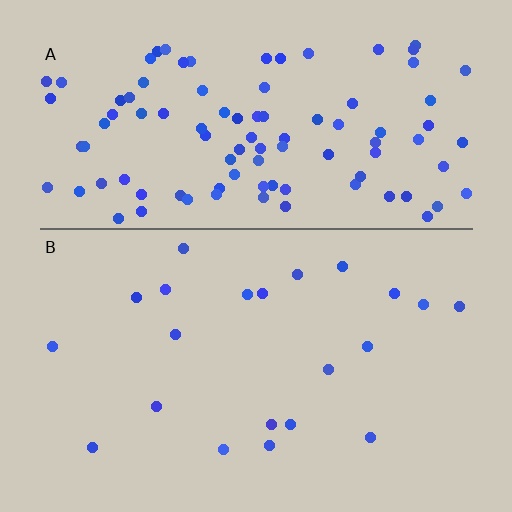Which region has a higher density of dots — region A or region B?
A (the top).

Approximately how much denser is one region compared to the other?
Approximately 4.7× — region A over region B.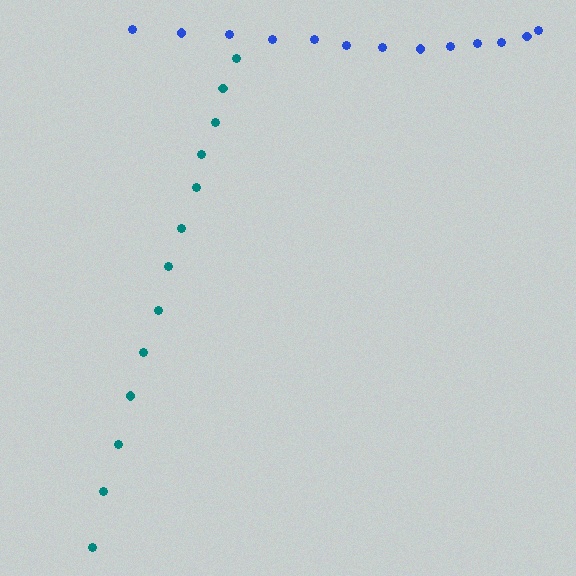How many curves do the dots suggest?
There are 2 distinct paths.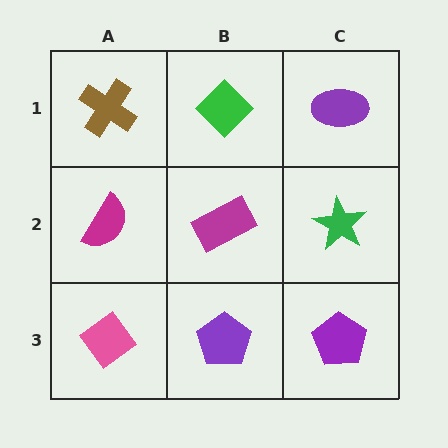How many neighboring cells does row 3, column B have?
3.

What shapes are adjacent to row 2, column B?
A green diamond (row 1, column B), a purple pentagon (row 3, column B), a magenta semicircle (row 2, column A), a green star (row 2, column C).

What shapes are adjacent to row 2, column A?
A brown cross (row 1, column A), a pink diamond (row 3, column A), a magenta rectangle (row 2, column B).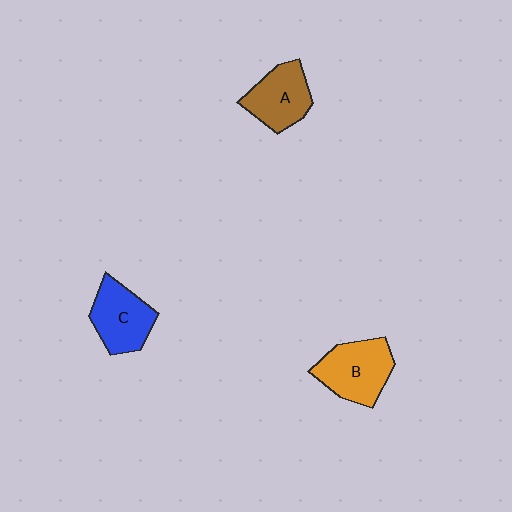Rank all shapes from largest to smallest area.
From largest to smallest: B (orange), C (blue), A (brown).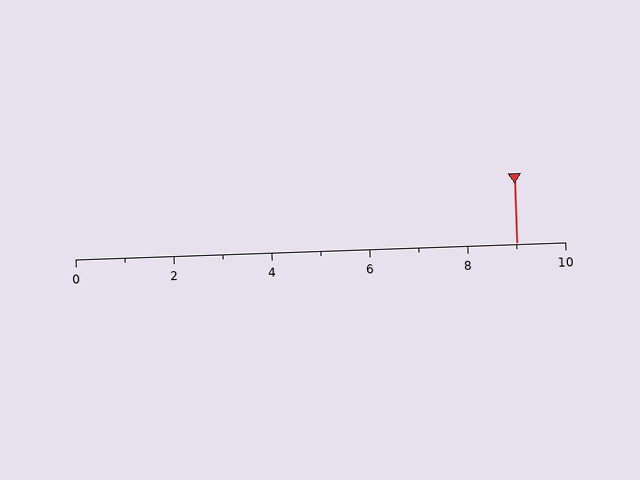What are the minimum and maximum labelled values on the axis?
The axis runs from 0 to 10.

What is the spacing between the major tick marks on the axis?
The major ticks are spaced 2 apart.